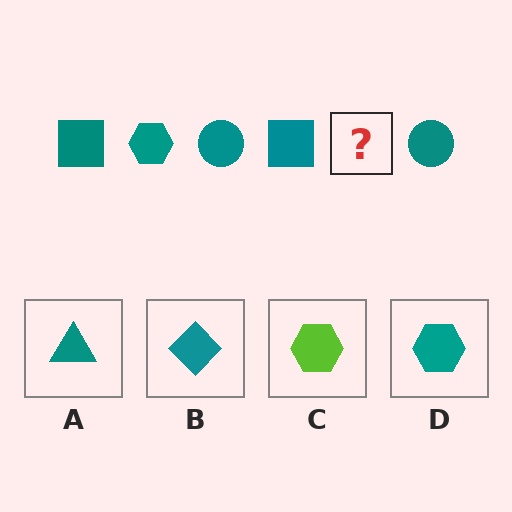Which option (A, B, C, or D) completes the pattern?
D.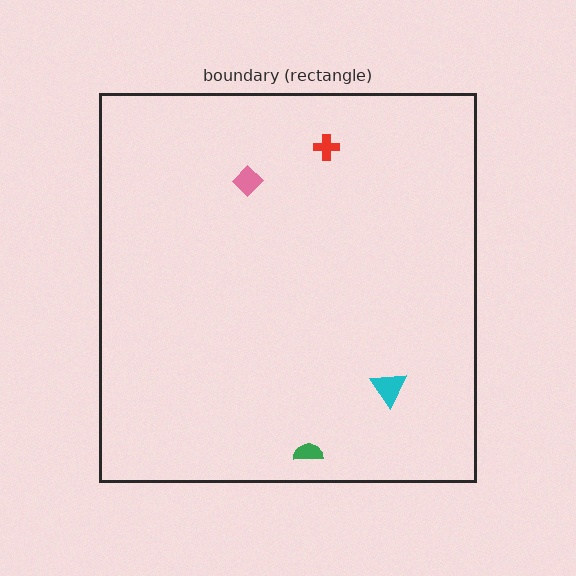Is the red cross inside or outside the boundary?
Inside.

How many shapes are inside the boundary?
4 inside, 0 outside.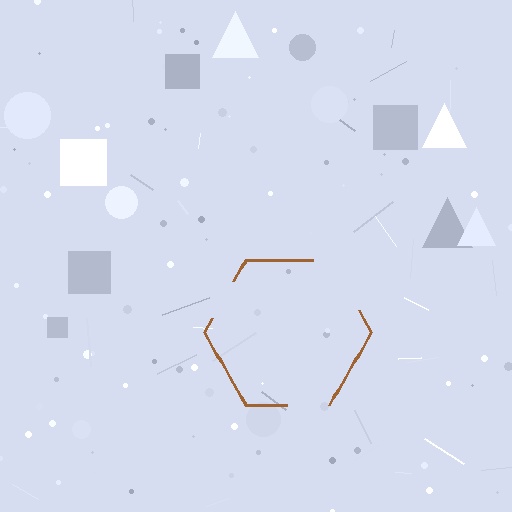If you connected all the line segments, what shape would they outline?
They would outline a hexagon.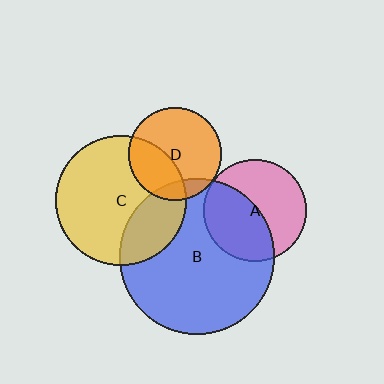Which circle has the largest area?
Circle B (blue).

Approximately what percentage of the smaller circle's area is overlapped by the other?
Approximately 45%.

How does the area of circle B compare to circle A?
Approximately 2.3 times.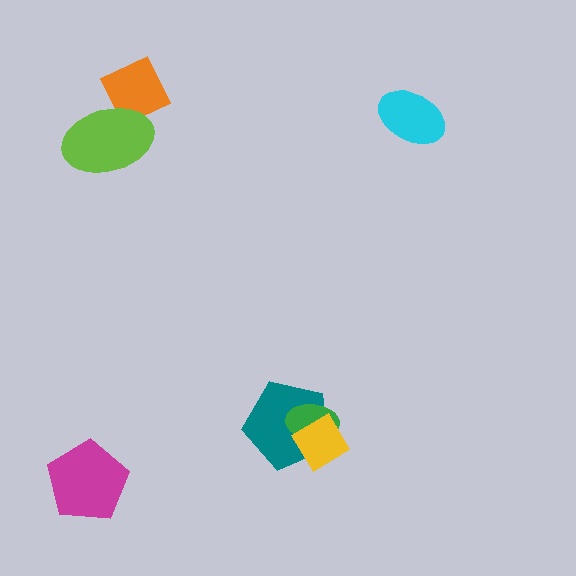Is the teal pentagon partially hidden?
Yes, it is partially covered by another shape.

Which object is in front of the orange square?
The lime ellipse is in front of the orange square.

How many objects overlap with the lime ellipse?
1 object overlaps with the lime ellipse.